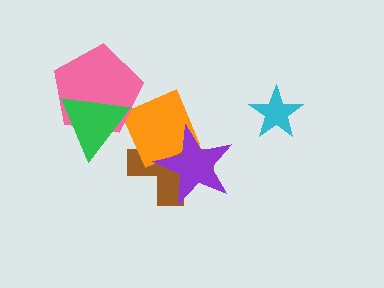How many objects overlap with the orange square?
2 objects overlap with the orange square.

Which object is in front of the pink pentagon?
The green triangle is in front of the pink pentagon.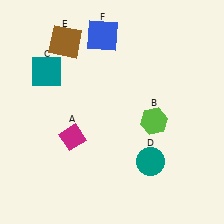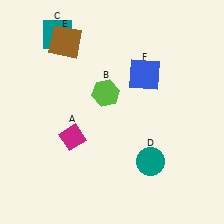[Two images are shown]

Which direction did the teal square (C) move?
The teal square (C) moved up.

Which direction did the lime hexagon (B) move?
The lime hexagon (B) moved left.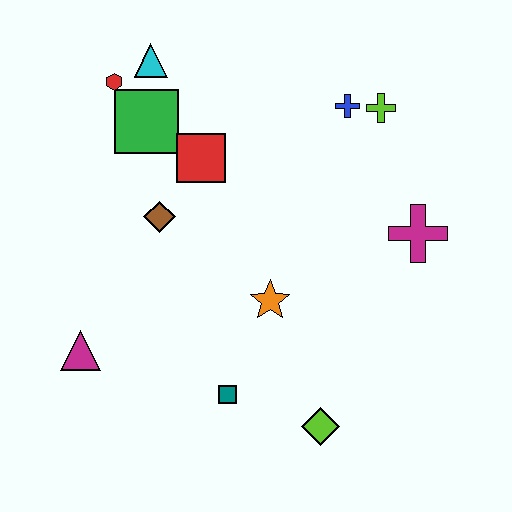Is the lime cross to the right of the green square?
Yes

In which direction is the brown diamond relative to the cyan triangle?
The brown diamond is below the cyan triangle.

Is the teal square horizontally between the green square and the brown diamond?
No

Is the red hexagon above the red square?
Yes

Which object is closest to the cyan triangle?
The red hexagon is closest to the cyan triangle.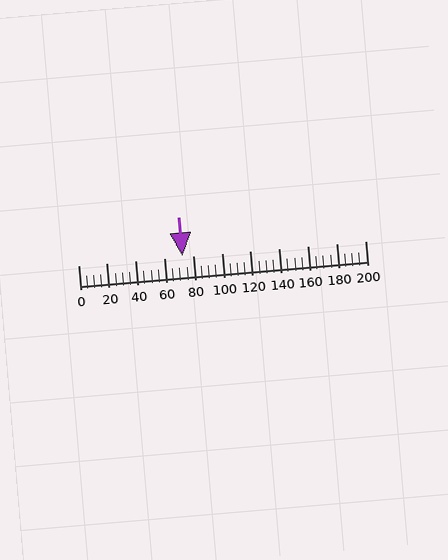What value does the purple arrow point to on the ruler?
The purple arrow points to approximately 73.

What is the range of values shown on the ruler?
The ruler shows values from 0 to 200.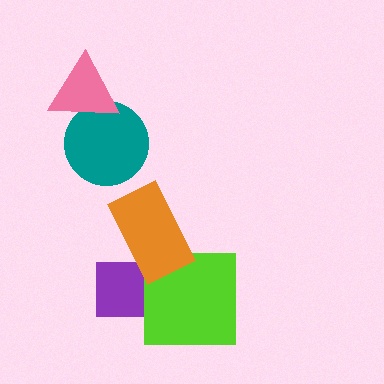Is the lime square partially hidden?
Yes, it is partially covered by another shape.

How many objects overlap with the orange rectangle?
2 objects overlap with the orange rectangle.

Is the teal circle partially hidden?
Yes, it is partially covered by another shape.